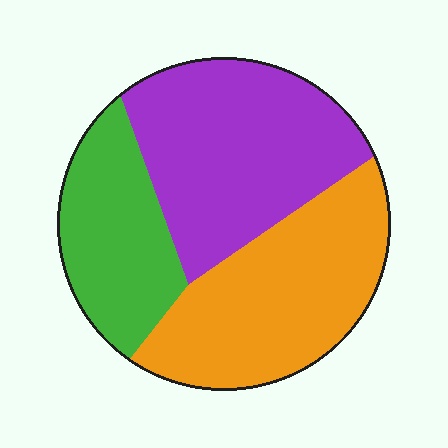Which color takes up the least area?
Green, at roughly 25%.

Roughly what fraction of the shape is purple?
Purple takes up between a quarter and a half of the shape.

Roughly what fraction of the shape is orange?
Orange takes up between a quarter and a half of the shape.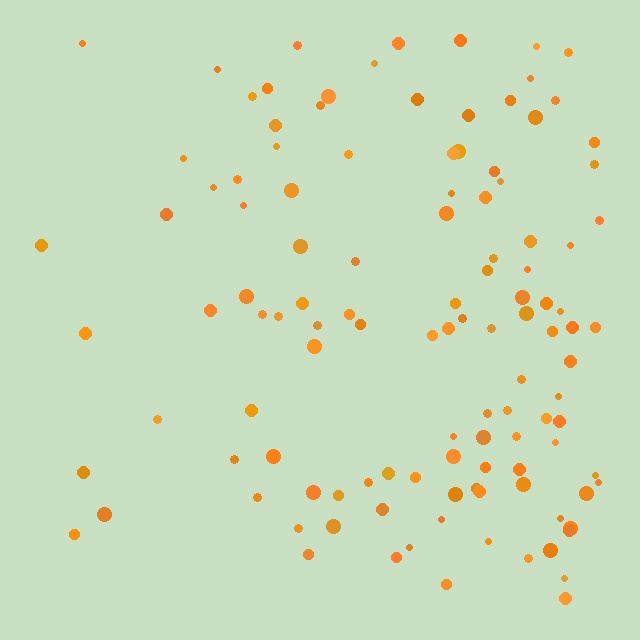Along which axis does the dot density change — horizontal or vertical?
Horizontal.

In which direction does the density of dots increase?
From left to right, with the right side densest.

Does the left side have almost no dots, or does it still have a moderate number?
Still a moderate number, just noticeably fewer than the right.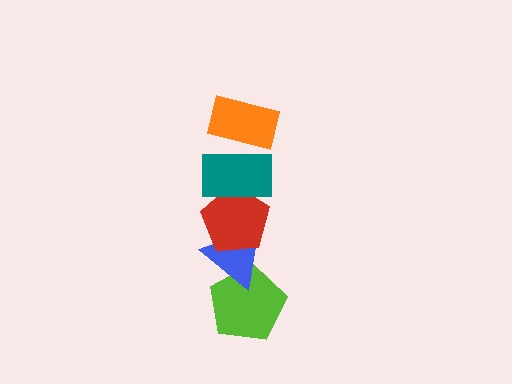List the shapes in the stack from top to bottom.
From top to bottom: the orange rectangle, the teal rectangle, the red pentagon, the blue triangle, the lime pentagon.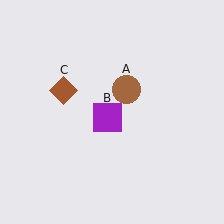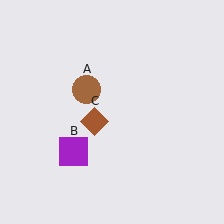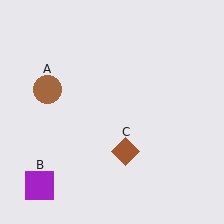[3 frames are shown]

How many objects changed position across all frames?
3 objects changed position: brown circle (object A), purple square (object B), brown diamond (object C).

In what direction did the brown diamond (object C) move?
The brown diamond (object C) moved down and to the right.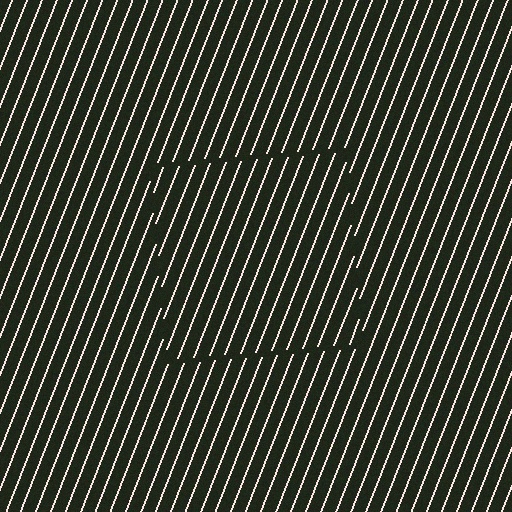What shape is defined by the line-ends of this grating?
An illusory square. The interior of the shape contains the same grating, shifted by half a period — the contour is defined by the phase discontinuity where line-ends from the inner and outer gratings abut.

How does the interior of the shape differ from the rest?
The interior of the shape contains the same grating, shifted by half a period — the contour is defined by the phase discontinuity where line-ends from the inner and outer gratings abut.